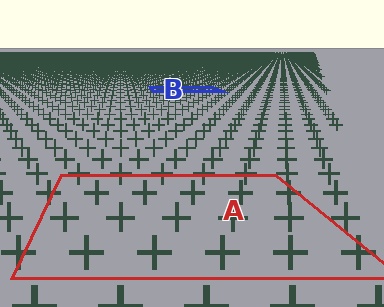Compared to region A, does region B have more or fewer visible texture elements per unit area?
Region B has more texture elements per unit area — they are packed more densely because it is farther away.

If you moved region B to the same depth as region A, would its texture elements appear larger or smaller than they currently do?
They would appear larger. At a closer depth, the same texture elements are projected at a bigger on-screen size.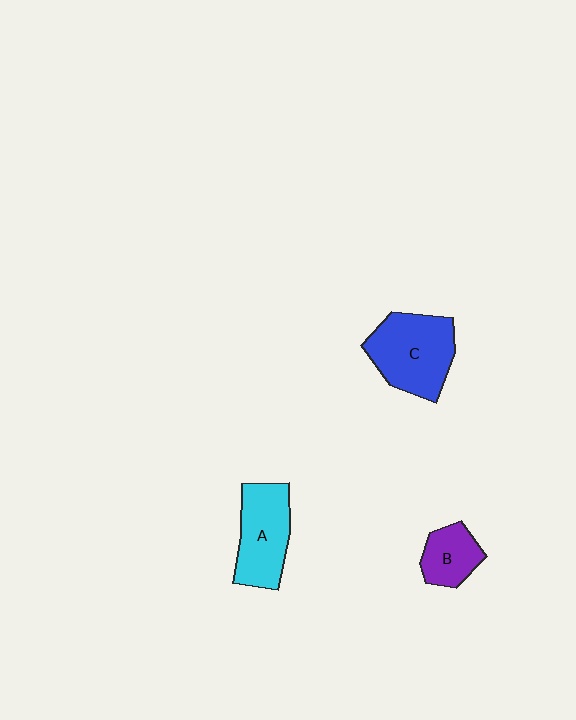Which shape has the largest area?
Shape C (blue).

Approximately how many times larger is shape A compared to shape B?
Approximately 1.6 times.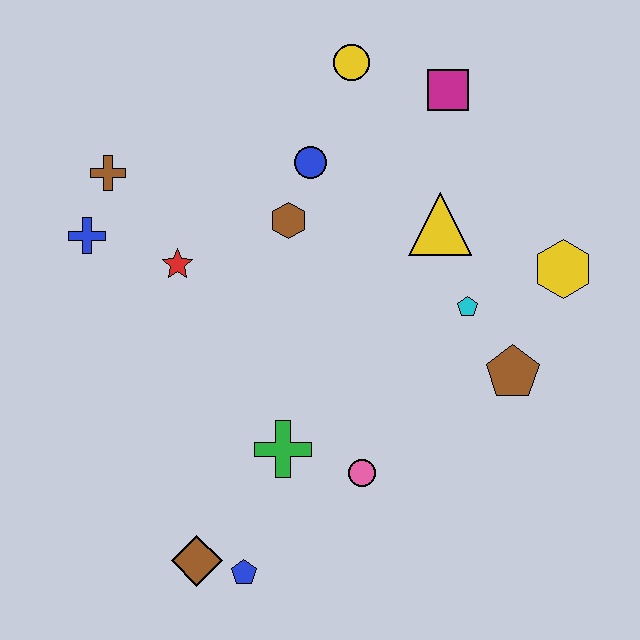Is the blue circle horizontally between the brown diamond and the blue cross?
No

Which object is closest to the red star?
The blue cross is closest to the red star.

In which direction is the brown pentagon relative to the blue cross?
The brown pentagon is to the right of the blue cross.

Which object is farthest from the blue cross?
The yellow hexagon is farthest from the blue cross.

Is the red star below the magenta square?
Yes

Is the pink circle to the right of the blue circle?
Yes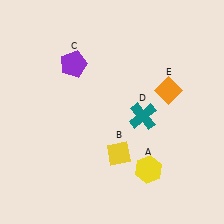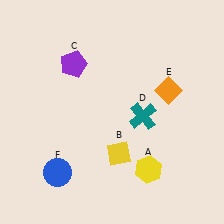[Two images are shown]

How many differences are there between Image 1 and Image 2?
There is 1 difference between the two images.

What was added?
A blue circle (F) was added in Image 2.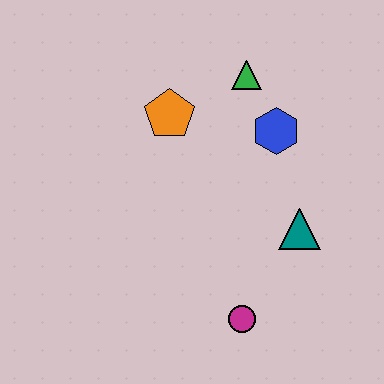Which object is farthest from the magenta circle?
The green triangle is farthest from the magenta circle.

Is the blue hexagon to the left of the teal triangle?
Yes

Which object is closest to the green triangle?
The blue hexagon is closest to the green triangle.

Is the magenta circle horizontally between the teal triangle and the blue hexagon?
No